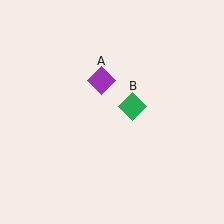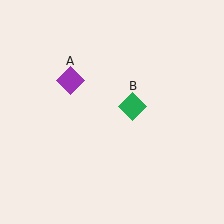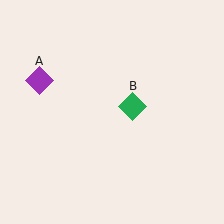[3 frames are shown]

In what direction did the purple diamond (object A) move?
The purple diamond (object A) moved left.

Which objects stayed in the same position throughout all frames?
Green diamond (object B) remained stationary.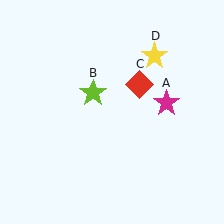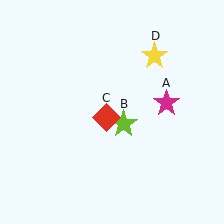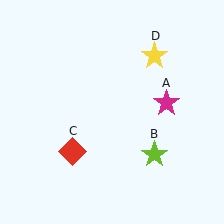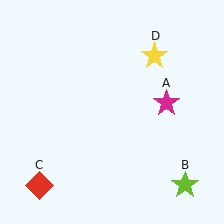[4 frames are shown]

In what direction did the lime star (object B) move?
The lime star (object B) moved down and to the right.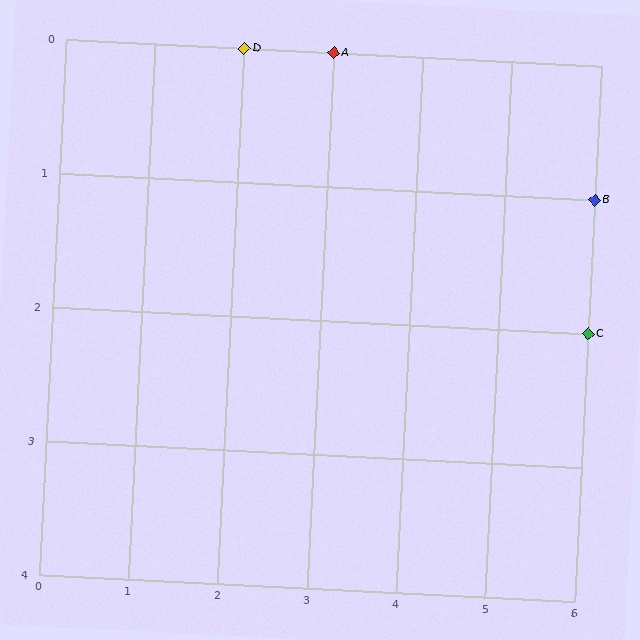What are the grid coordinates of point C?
Point C is at grid coordinates (6, 2).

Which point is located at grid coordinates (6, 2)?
Point C is at (6, 2).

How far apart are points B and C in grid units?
Points B and C are 1 row apart.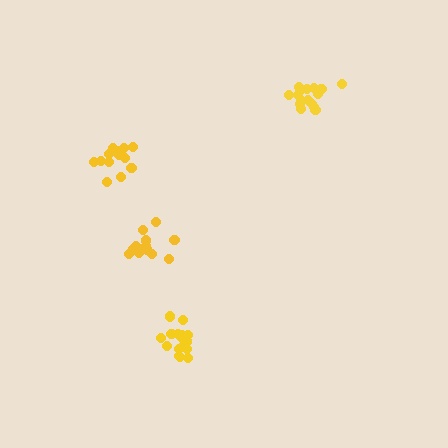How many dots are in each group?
Group 1: 14 dots, Group 2: 16 dots, Group 3: 13 dots, Group 4: 16 dots (59 total).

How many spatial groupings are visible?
There are 4 spatial groupings.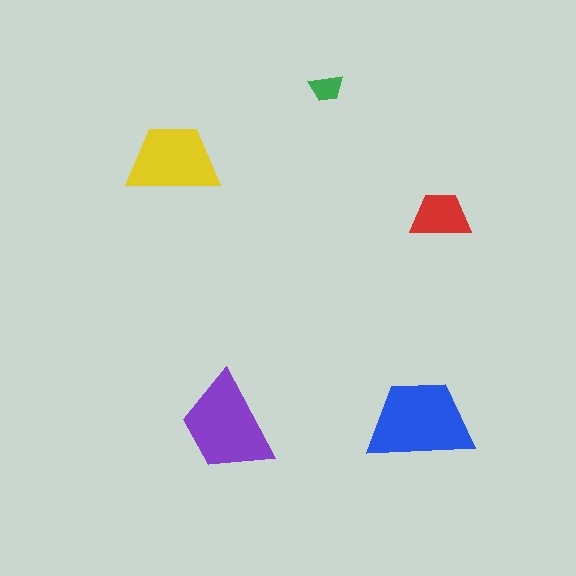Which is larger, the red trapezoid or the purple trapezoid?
The purple one.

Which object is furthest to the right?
The red trapezoid is rightmost.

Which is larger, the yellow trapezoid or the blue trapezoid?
The blue one.